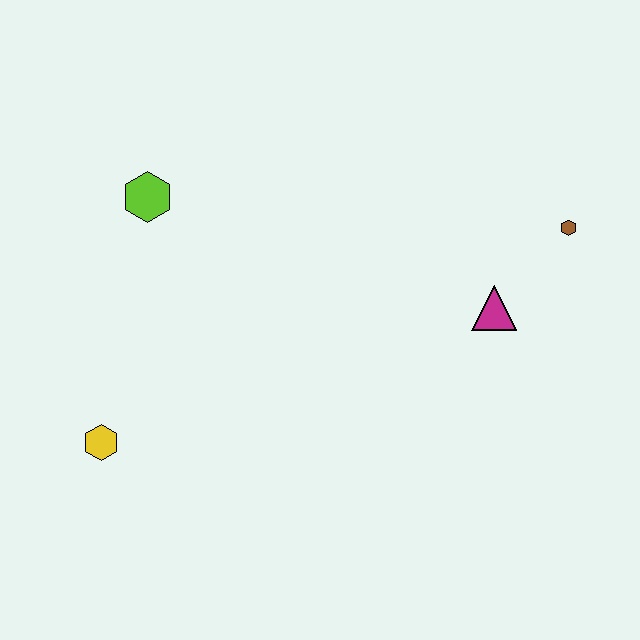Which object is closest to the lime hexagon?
The yellow hexagon is closest to the lime hexagon.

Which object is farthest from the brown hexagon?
The yellow hexagon is farthest from the brown hexagon.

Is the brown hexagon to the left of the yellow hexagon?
No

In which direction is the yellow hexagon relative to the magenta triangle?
The yellow hexagon is to the left of the magenta triangle.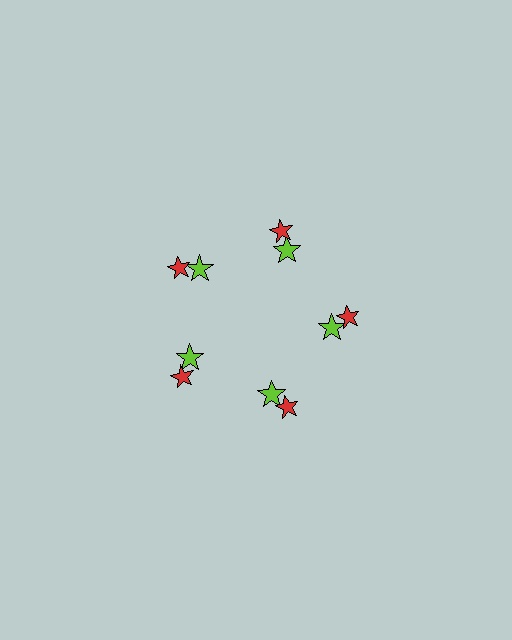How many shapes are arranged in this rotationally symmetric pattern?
There are 10 shapes, arranged in 5 groups of 2.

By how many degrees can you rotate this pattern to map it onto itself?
The pattern maps onto itself every 72 degrees of rotation.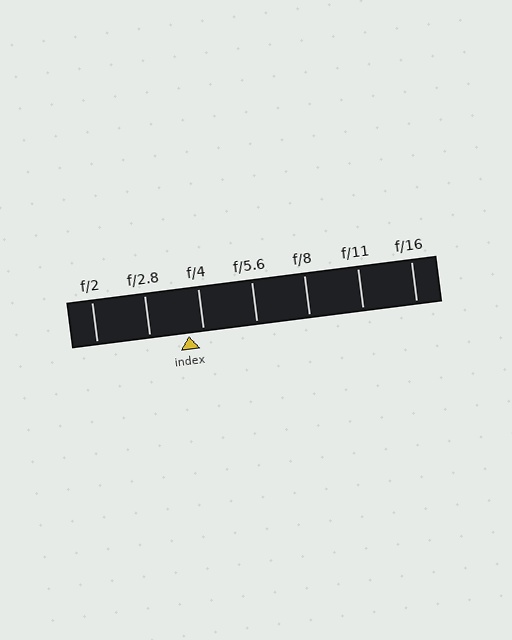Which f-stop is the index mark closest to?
The index mark is closest to f/4.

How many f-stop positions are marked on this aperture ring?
There are 7 f-stop positions marked.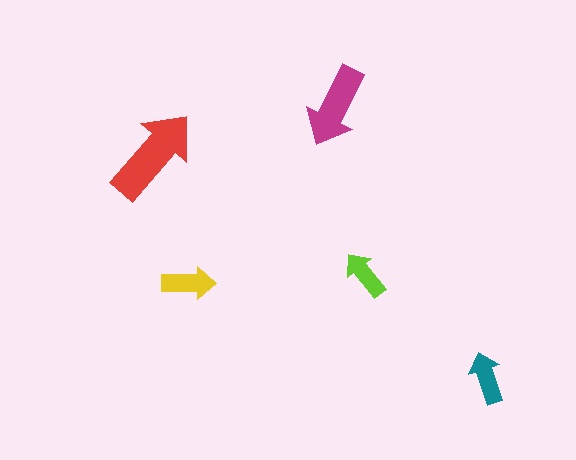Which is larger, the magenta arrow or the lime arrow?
The magenta one.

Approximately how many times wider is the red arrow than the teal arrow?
About 2 times wider.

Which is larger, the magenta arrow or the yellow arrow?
The magenta one.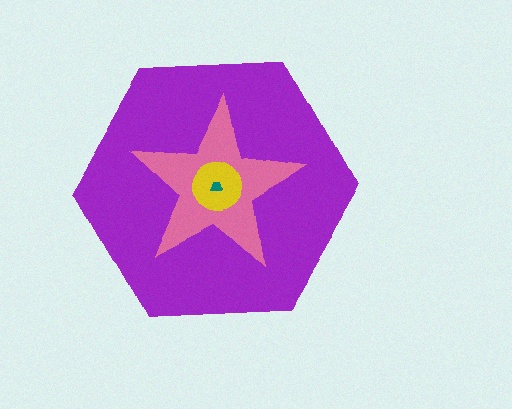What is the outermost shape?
The purple hexagon.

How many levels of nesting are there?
4.